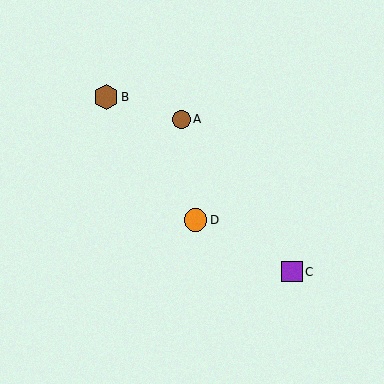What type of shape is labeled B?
Shape B is a brown hexagon.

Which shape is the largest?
The brown hexagon (labeled B) is the largest.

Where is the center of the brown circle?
The center of the brown circle is at (181, 119).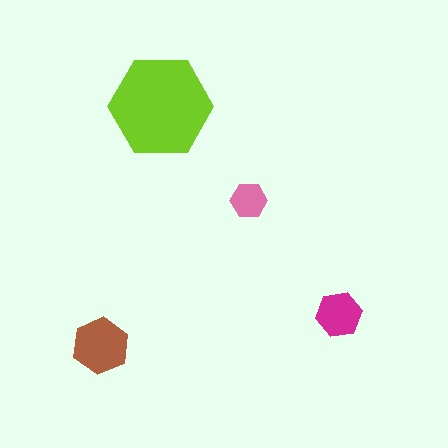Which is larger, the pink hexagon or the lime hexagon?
The lime one.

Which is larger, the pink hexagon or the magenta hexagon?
The magenta one.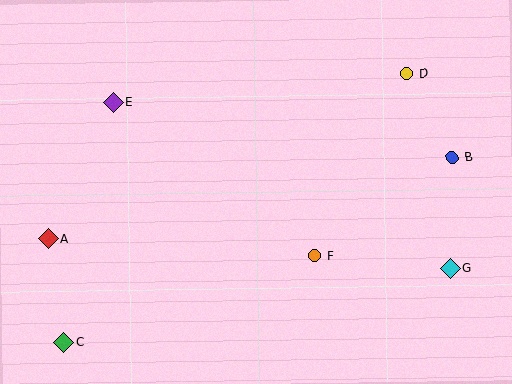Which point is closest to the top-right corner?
Point D is closest to the top-right corner.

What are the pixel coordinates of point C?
Point C is at (64, 342).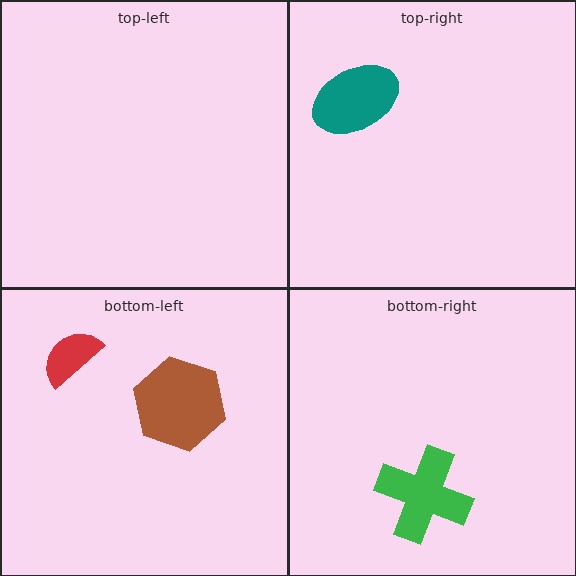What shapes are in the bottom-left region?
The red semicircle, the brown hexagon.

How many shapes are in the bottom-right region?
1.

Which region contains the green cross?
The bottom-right region.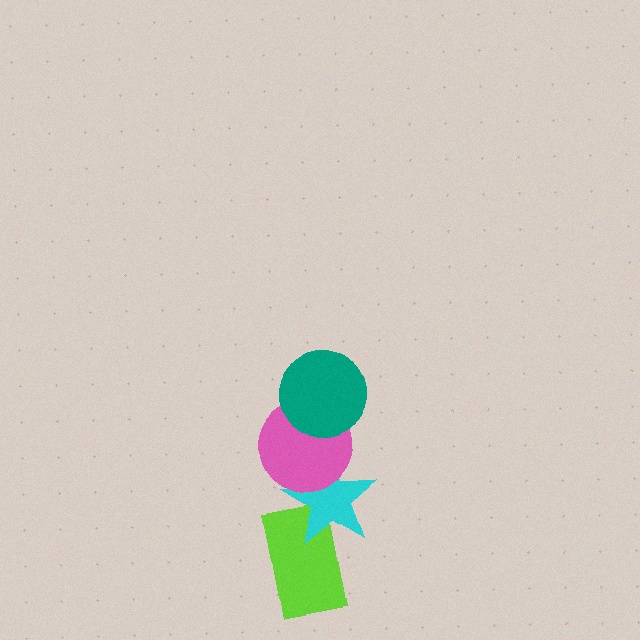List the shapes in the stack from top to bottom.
From top to bottom: the teal circle, the pink circle, the cyan star, the lime rectangle.